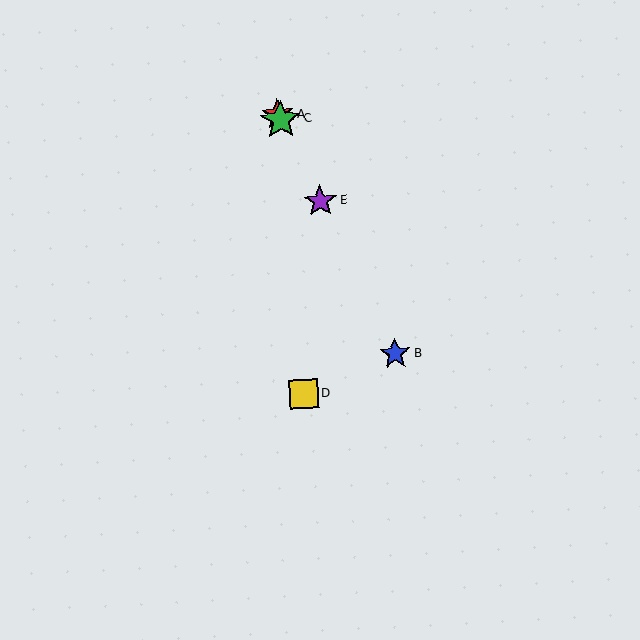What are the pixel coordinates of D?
Object D is at (304, 394).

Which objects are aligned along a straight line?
Objects A, B, C, E are aligned along a straight line.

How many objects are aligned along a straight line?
4 objects (A, B, C, E) are aligned along a straight line.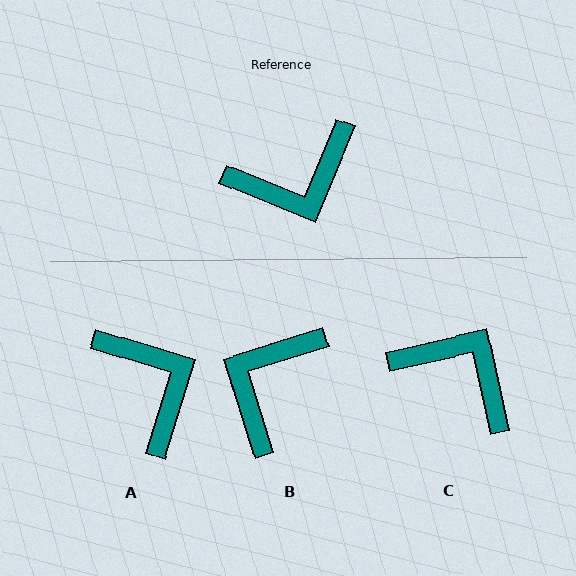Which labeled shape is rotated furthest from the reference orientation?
B, about 140 degrees away.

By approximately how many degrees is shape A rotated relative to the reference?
Approximately 95 degrees counter-clockwise.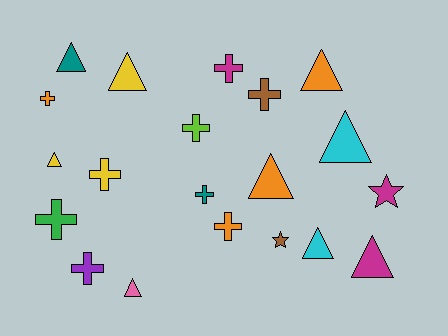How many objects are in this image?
There are 20 objects.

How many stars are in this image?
There are 2 stars.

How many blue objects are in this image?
There are no blue objects.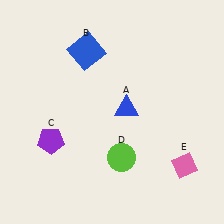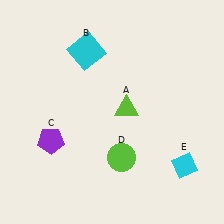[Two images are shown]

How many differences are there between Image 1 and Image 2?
There are 3 differences between the two images.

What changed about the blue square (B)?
In Image 1, B is blue. In Image 2, it changed to cyan.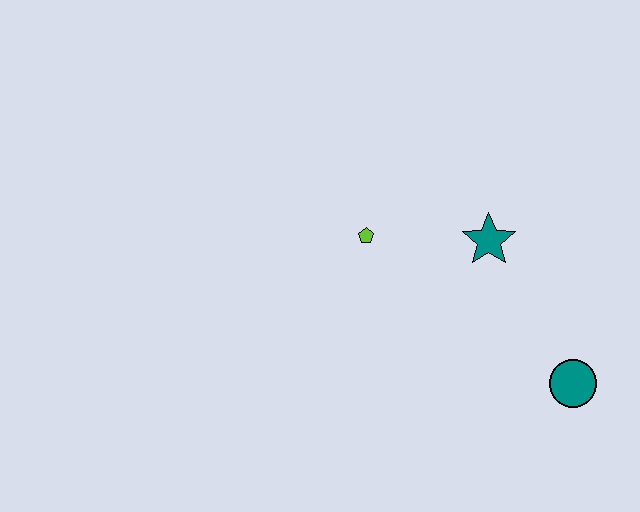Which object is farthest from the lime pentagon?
The teal circle is farthest from the lime pentagon.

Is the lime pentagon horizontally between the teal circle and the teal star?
No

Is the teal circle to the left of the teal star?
No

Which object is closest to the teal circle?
The teal star is closest to the teal circle.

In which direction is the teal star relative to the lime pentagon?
The teal star is to the right of the lime pentagon.